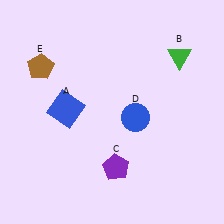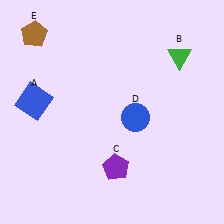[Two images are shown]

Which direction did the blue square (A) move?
The blue square (A) moved left.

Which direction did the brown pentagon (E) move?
The brown pentagon (E) moved up.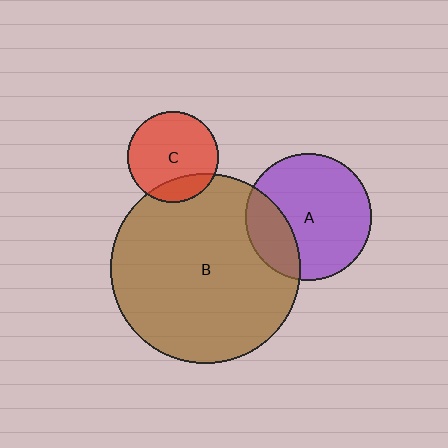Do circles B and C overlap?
Yes.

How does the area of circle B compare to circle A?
Approximately 2.3 times.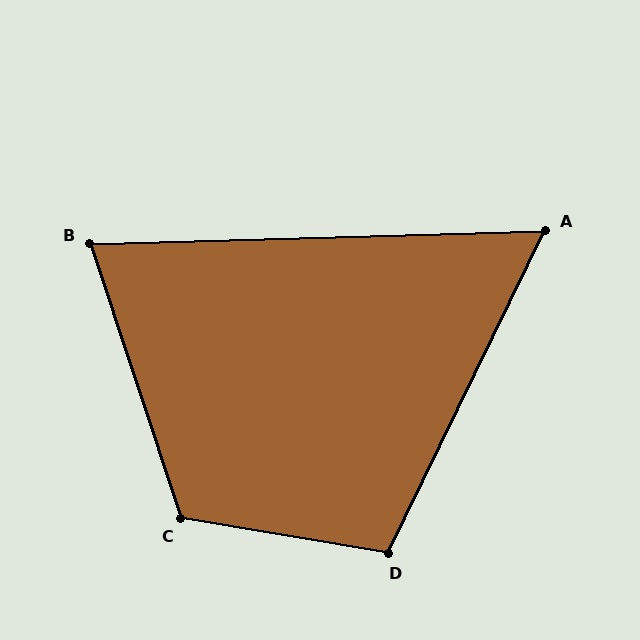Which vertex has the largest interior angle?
C, at approximately 118 degrees.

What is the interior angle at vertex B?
Approximately 73 degrees (acute).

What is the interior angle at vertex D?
Approximately 107 degrees (obtuse).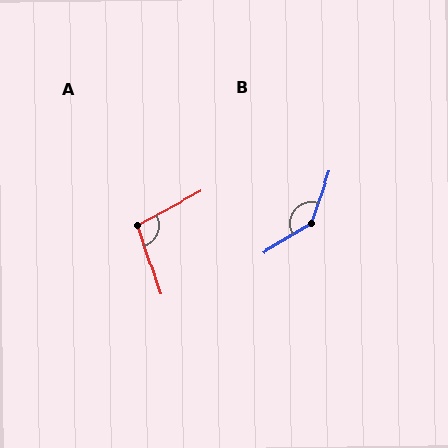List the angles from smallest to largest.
A (100°), B (140°).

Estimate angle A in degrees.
Approximately 100 degrees.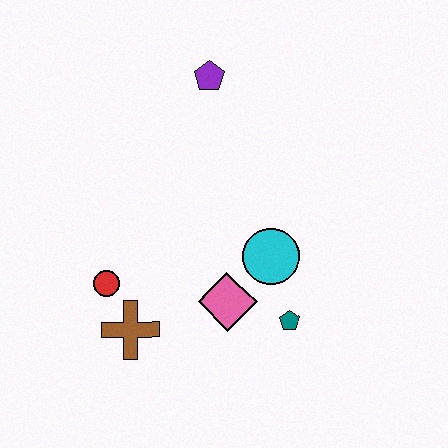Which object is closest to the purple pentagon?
The cyan circle is closest to the purple pentagon.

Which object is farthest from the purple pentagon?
The brown cross is farthest from the purple pentagon.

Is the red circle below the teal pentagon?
No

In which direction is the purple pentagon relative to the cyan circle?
The purple pentagon is above the cyan circle.